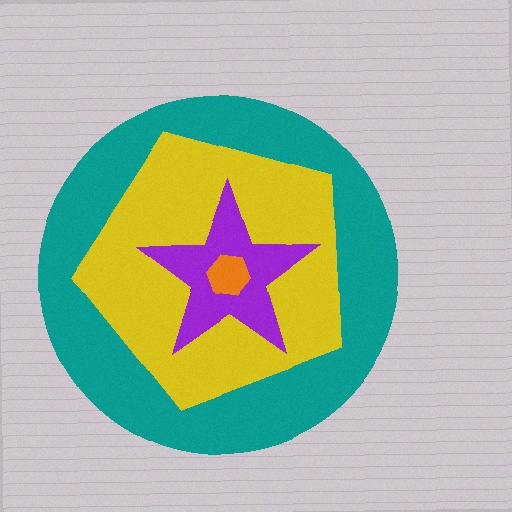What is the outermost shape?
The teal circle.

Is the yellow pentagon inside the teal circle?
Yes.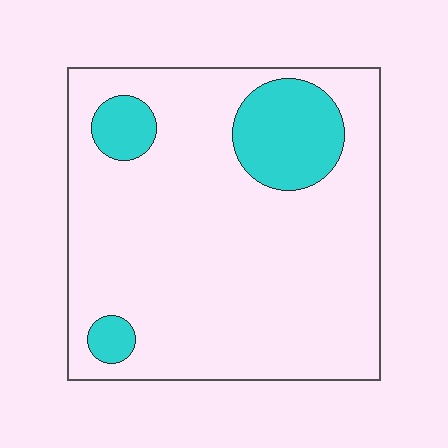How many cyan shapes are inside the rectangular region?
3.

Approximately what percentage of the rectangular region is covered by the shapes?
Approximately 15%.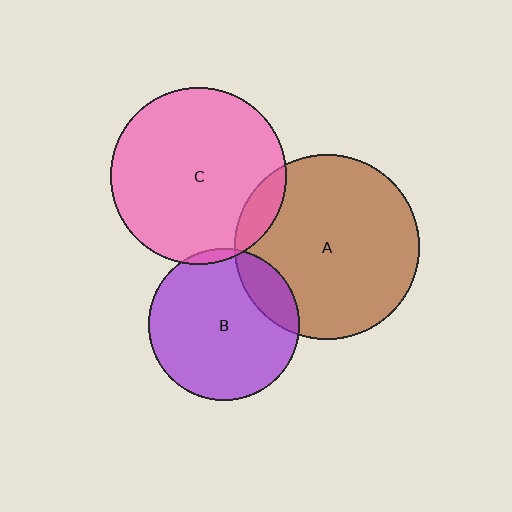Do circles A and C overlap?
Yes.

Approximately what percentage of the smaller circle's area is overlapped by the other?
Approximately 10%.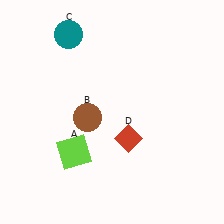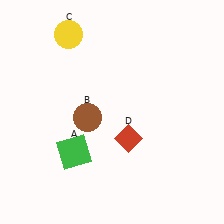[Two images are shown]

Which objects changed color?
A changed from lime to green. C changed from teal to yellow.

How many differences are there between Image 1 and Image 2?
There are 2 differences between the two images.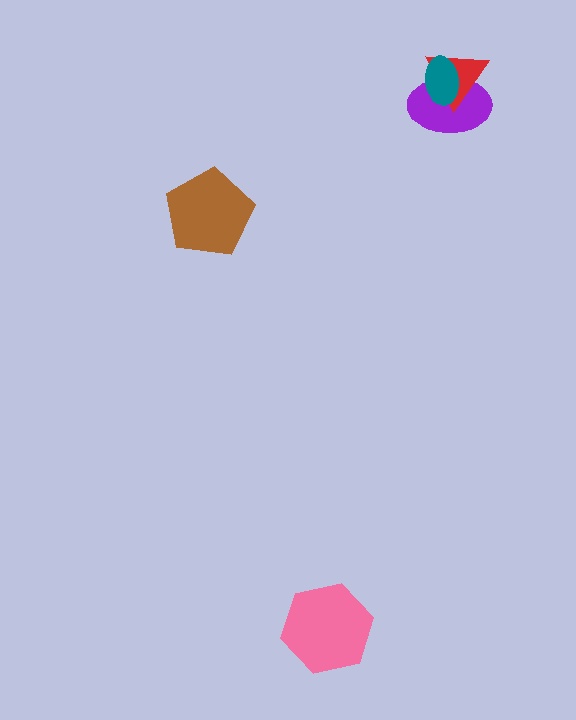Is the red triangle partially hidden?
Yes, it is partially covered by another shape.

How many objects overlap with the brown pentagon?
0 objects overlap with the brown pentagon.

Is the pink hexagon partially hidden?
No, no other shape covers it.